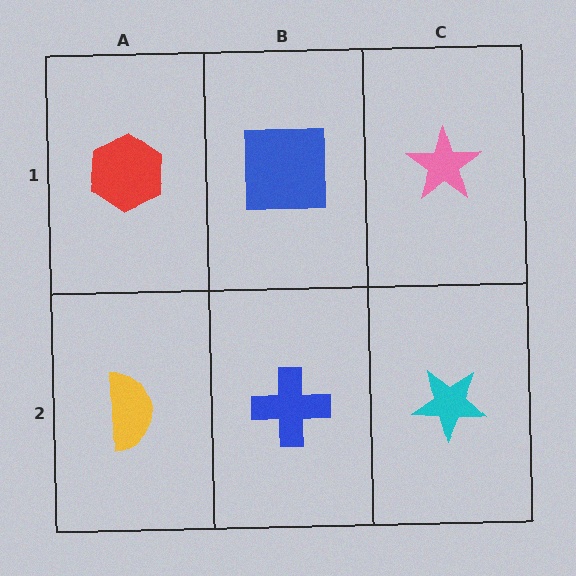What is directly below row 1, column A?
A yellow semicircle.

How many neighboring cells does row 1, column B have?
3.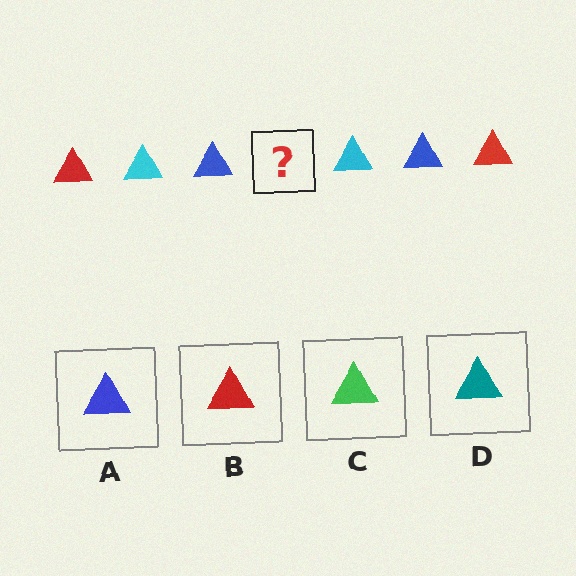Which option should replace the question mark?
Option B.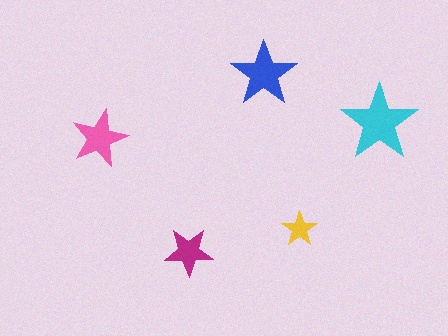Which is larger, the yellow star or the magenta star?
The magenta one.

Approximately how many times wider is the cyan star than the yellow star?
About 2 times wider.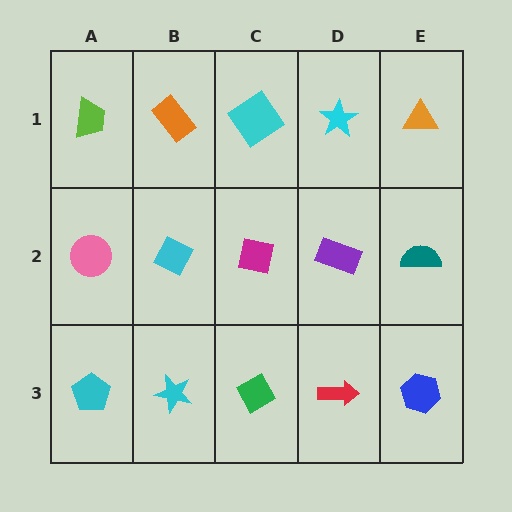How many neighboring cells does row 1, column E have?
2.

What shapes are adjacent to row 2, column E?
An orange triangle (row 1, column E), a blue hexagon (row 3, column E), a purple rectangle (row 2, column D).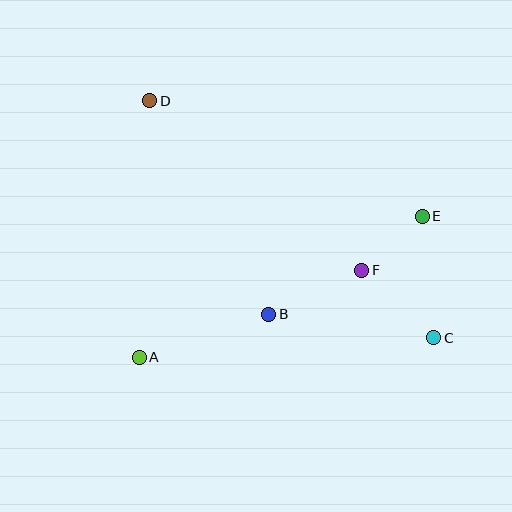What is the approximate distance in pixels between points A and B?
The distance between A and B is approximately 136 pixels.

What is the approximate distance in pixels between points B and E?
The distance between B and E is approximately 182 pixels.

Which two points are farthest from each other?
Points C and D are farthest from each other.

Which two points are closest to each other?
Points E and F are closest to each other.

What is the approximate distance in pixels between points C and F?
The distance between C and F is approximately 99 pixels.